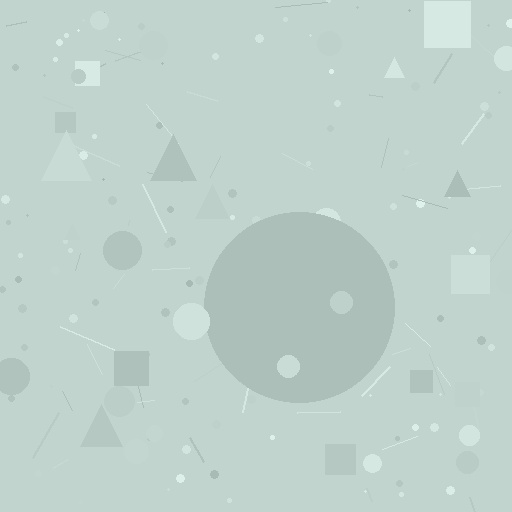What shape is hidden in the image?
A circle is hidden in the image.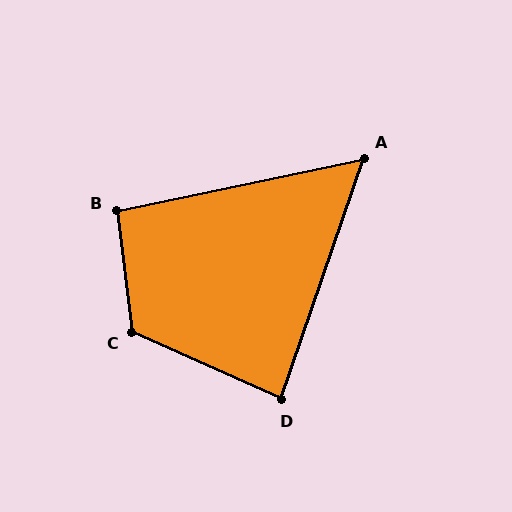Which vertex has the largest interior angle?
C, at approximately 121 degrees.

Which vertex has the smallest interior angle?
A, at approximately 59 degrees.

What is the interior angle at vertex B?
Approximately 95 degrees (obtuse).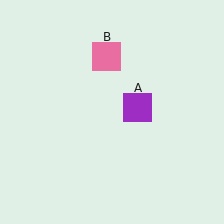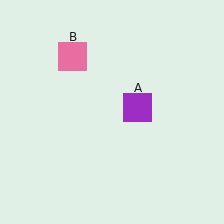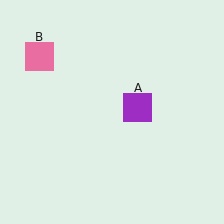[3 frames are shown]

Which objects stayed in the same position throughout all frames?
Purple square (object A) remained stationary.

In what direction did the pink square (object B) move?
The pink square (object B) moved left.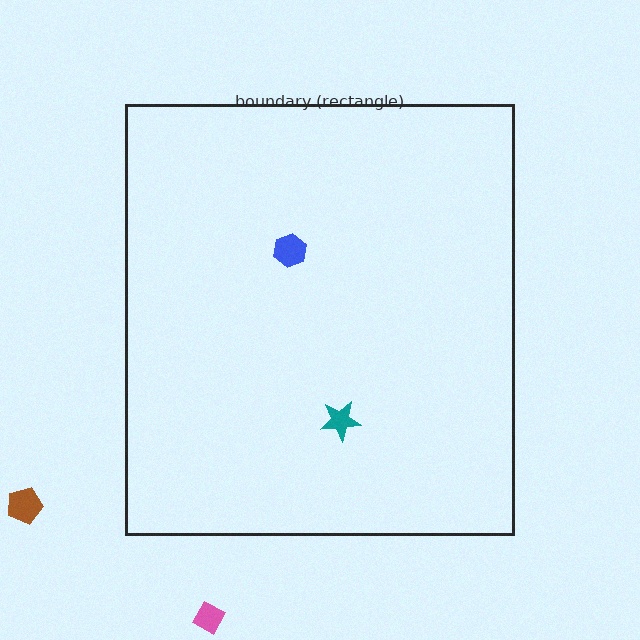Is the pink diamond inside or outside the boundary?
Outside.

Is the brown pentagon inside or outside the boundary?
Outside.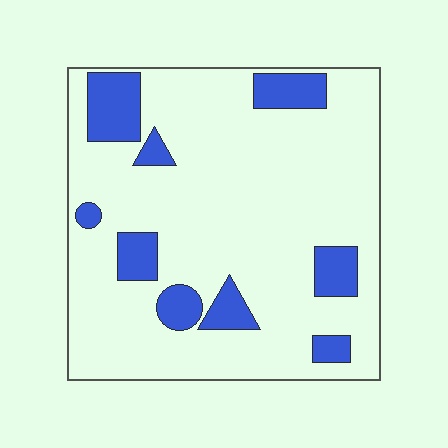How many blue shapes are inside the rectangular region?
9.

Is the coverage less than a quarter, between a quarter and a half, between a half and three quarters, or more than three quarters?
Less than a quarter.